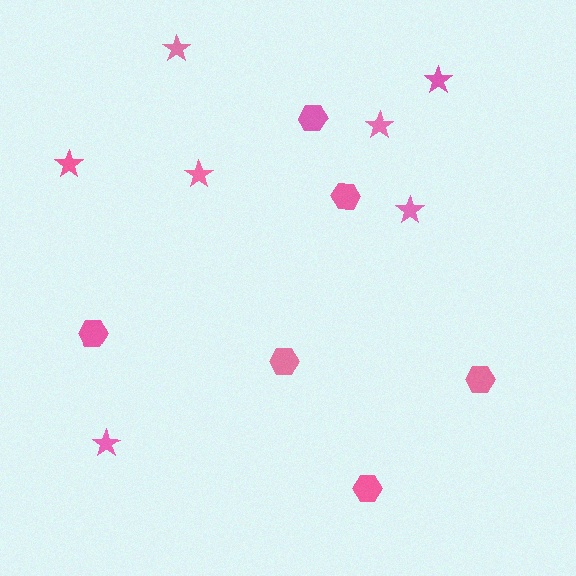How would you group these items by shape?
There are 2 groups: one group of hexagons (6) and one group of stars (7).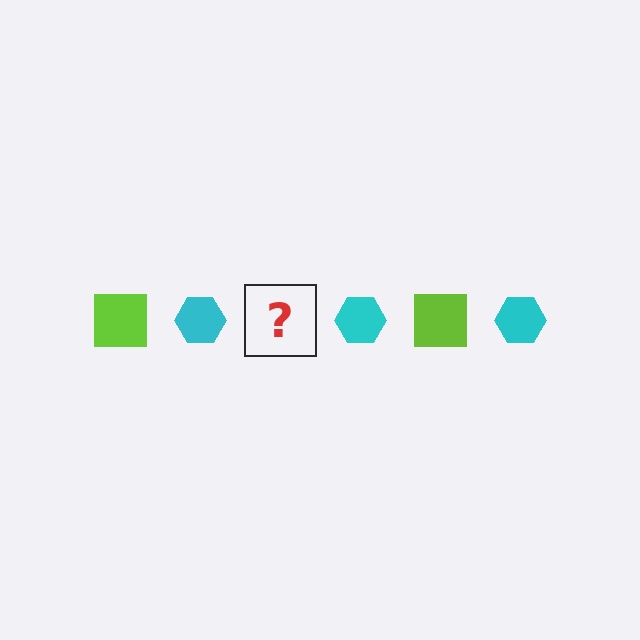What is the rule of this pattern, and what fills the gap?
The rule is that the pattern alternates between lime square and cyan hexagon. The gap should be filled with a lime square.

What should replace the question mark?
The question mark should be replaced with a lime square.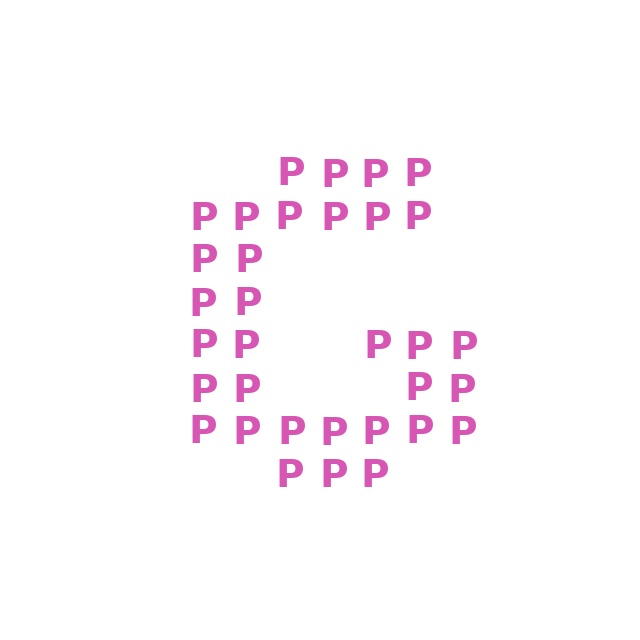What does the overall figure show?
The overall figure shows the letter G.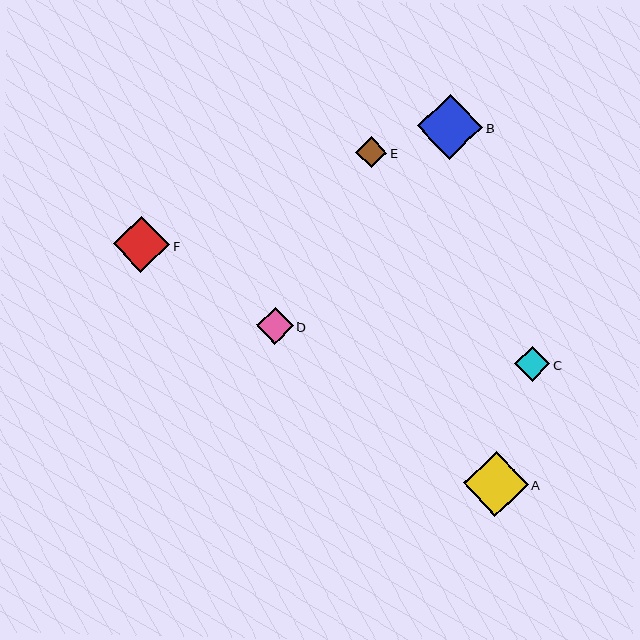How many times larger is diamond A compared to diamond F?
Diamond A is approximately 1.1 times the size of diamond F.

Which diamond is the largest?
Diamond B is the largest with a size of approximately 65 pixels.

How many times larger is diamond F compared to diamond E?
Diamond F is approximately 1.8 times the size of diamond E.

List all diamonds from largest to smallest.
From largest to smallest: B, A, F, D, C, E.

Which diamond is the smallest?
Diamond E is the smallest with a size of approximately 31 pixels.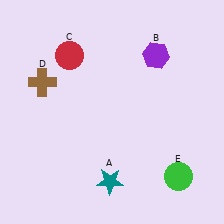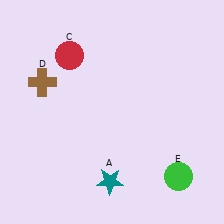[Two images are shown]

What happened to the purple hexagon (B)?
The purple hexagon (B) was removed in Image 2. It was in the top-right area of Image 1.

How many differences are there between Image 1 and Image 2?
There is 1 difference between the two images.